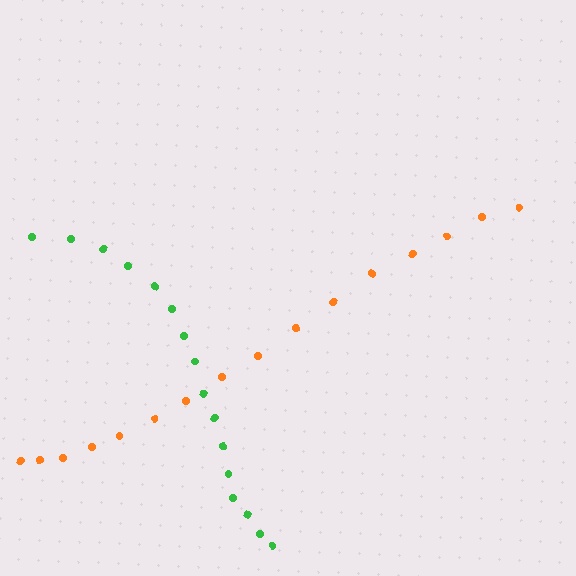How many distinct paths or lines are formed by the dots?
There are 2 distinct paths.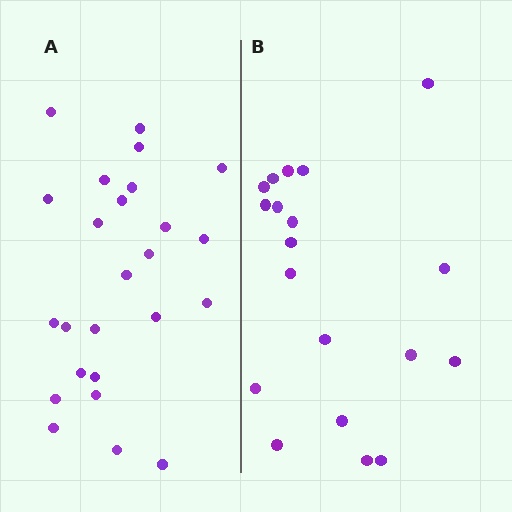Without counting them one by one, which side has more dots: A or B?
Region A (the left region) has more dots.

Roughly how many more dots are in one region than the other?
Region A has about 6 more dots than region B.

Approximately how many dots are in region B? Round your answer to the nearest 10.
About 20 dots. (The exact count is 19, which rounds to 20.)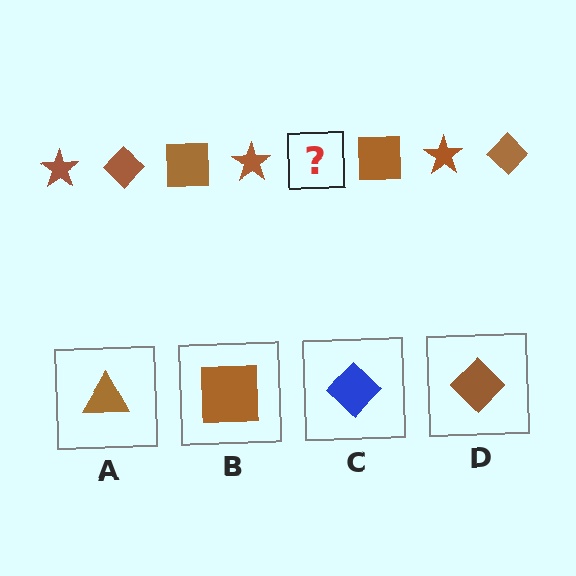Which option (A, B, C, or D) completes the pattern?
D.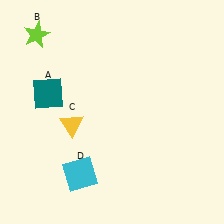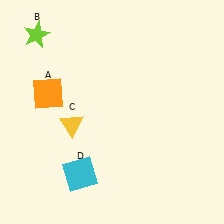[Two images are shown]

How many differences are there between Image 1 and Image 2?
There is 1 difference between the two images.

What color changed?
The square (A) changed from teal in Image 1 to orange in Image 2.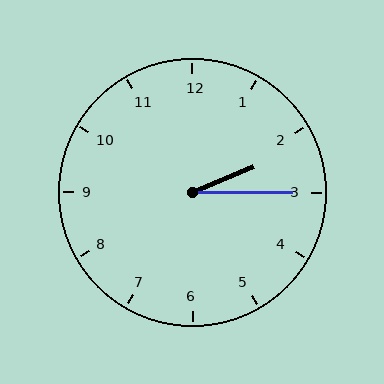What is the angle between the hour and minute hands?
Approximately 22 degrees.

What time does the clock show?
2:15.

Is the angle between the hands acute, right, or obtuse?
It is acute.